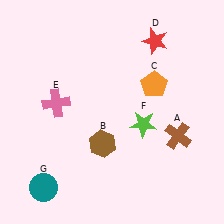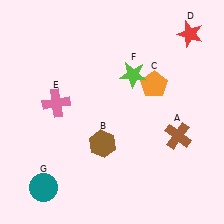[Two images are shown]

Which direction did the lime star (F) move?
The lime star (F) moved up.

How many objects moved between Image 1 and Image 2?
2 objects moved between the two images.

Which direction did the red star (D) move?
The red star (D) moved right.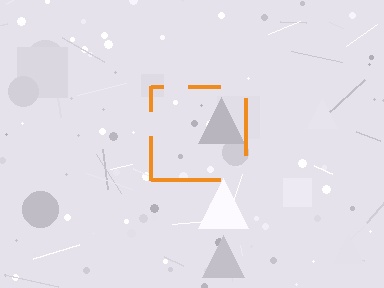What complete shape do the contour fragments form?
The contour fragments form a square.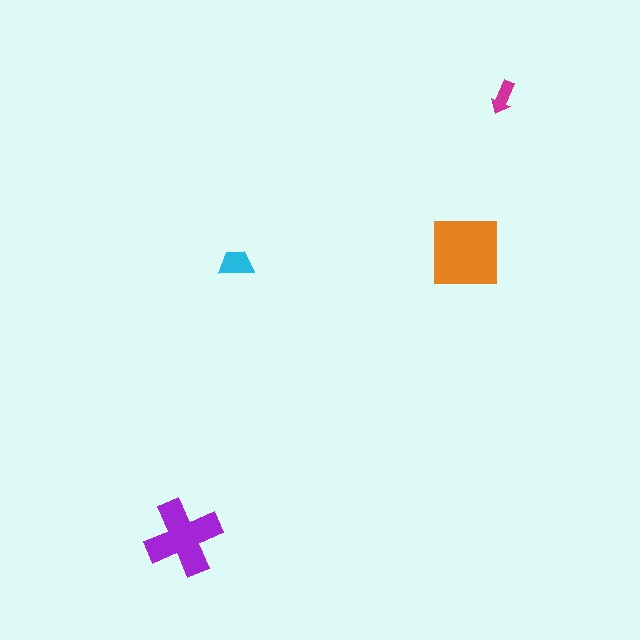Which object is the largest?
The orange square.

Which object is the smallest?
The magenta arrow.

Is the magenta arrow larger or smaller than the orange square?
Smaller.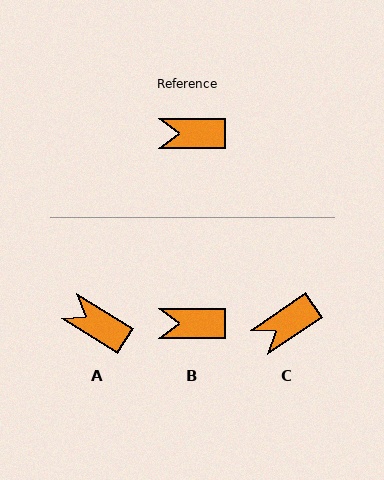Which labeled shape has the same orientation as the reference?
B.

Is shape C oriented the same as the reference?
No, it is off by about 34 degrees.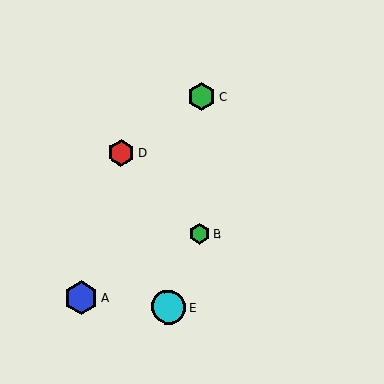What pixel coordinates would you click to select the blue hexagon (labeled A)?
Click at (81, 298) to select the blue hexagon A.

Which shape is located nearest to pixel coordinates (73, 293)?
The blue hexagon (labeled A) at (81, 298) is nearest to that location.